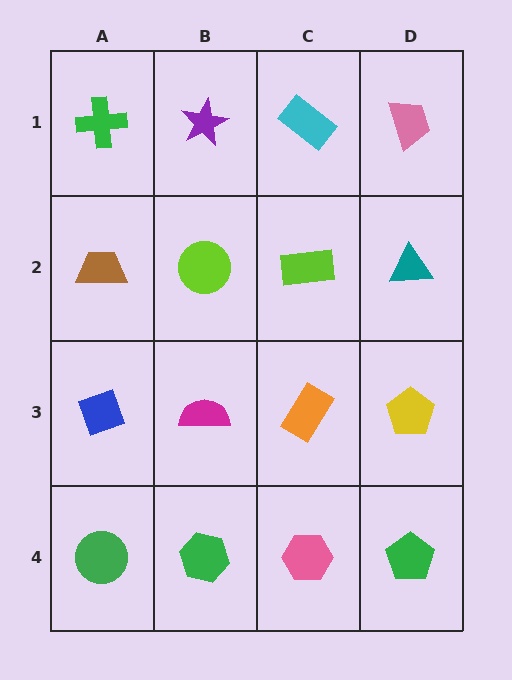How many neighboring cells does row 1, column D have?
2.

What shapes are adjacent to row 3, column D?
A teal triangle (row 2, column D), a green pentagon (row 4, column D), an orange rectangle (row 3, column C).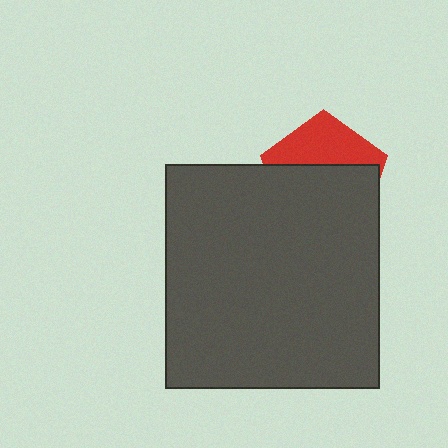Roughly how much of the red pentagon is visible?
A small part of it is visible (roughly 38%).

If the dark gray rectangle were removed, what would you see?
You would see the complete red pentagon.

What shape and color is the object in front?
The object in front is a dark gray rectangle.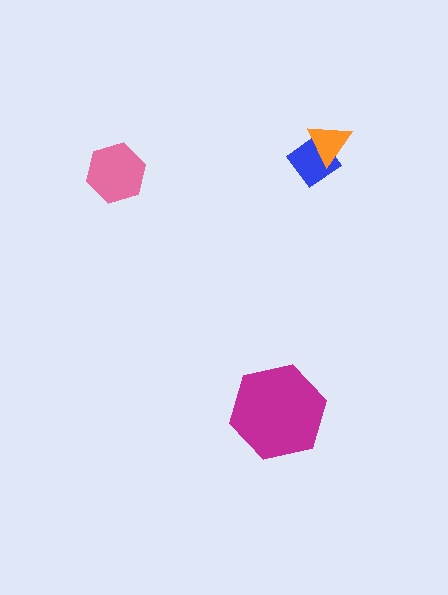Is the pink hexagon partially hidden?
No, no other shape covers it.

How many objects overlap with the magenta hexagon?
0 objects overlap with the magenta hexagon.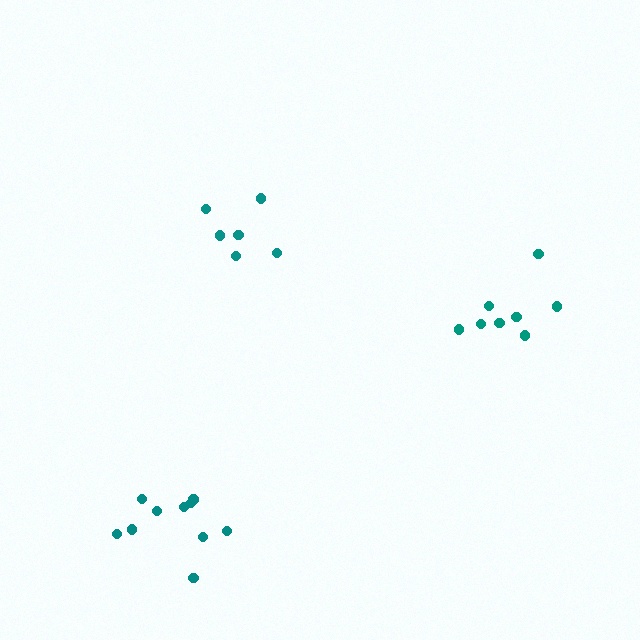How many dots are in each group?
Group 1: 6 dots, Group 2: 10 dots, Group 3: 8 dots (24 total).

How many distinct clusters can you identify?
There are 3 distinct clusters.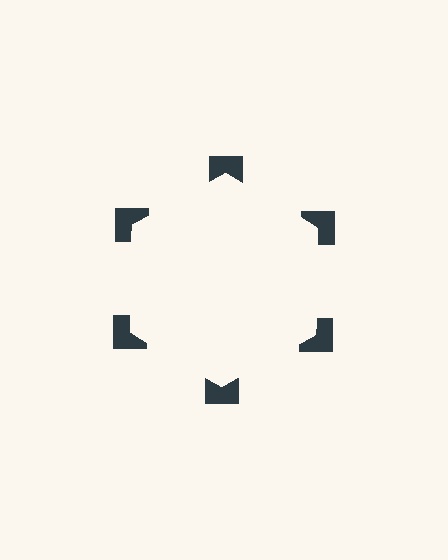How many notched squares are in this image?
There are 6 — one at each vertex of the illusory hexagon.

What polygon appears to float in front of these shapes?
An illusory hexagon — its edges are inferred from the aligned wedge cuts in the notched squares, not physically drawn.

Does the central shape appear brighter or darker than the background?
It typically appears slightly brighter than the background, even though no actual brightness change is drawn.